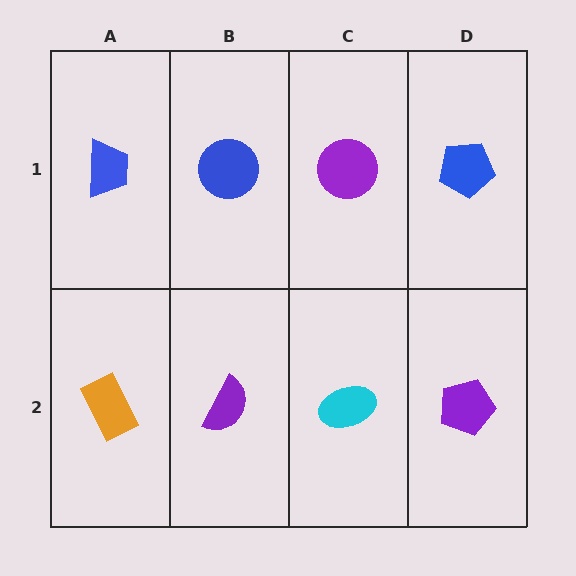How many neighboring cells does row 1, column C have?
3.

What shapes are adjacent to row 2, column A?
A blue trapezoid (row 1, column A), a purple semicircle (row 2, column B).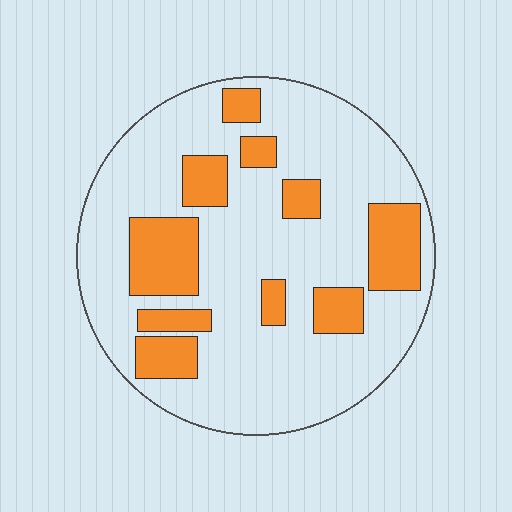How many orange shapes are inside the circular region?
10.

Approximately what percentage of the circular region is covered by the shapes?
Approximately 25%.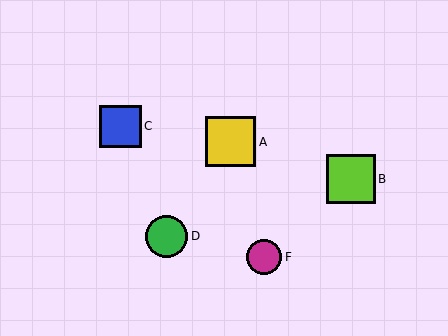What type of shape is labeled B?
Shape B is a lime square.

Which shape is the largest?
The yellow square (labeled A) is the largest.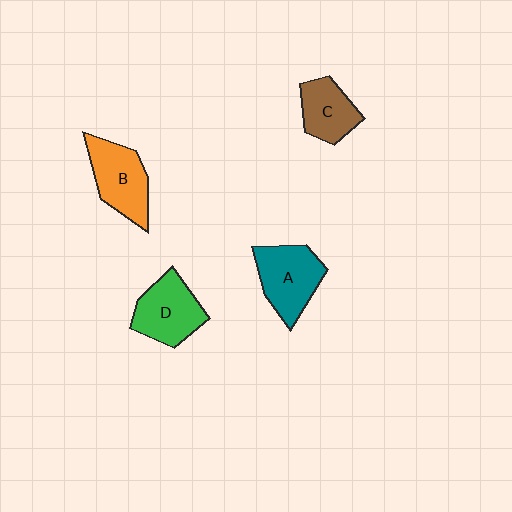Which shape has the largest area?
Shape A (teal).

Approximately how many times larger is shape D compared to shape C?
Approximately 1.3 times.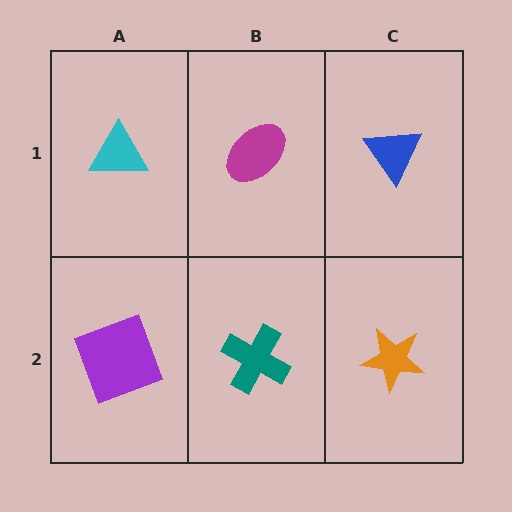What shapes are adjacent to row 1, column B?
A teal cross (row 2, column B), a cyan triangle (row 1, column A), a blue triangle (row 1, column C).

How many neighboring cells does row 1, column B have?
3.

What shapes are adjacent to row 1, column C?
An orange star (row 2, column C), a magenta ellipse (row 1, column B).